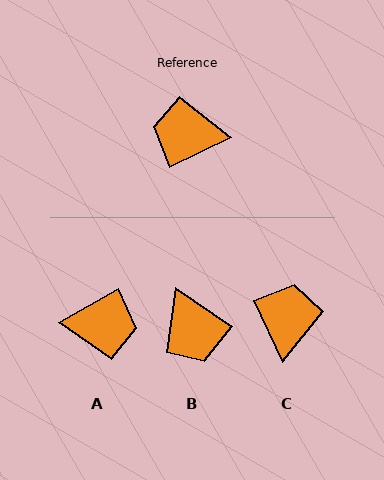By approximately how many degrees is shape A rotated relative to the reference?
Approximately 177 degrees clockwise.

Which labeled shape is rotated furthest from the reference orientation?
A, about 177 degrees away.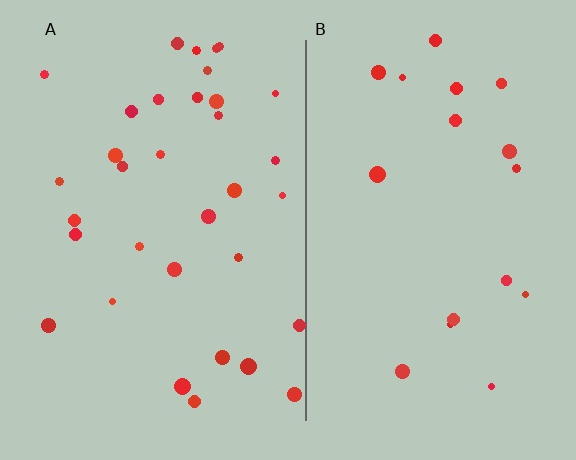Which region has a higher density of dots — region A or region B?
A (the left).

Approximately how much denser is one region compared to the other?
Approximately 1.9× — region A over region B.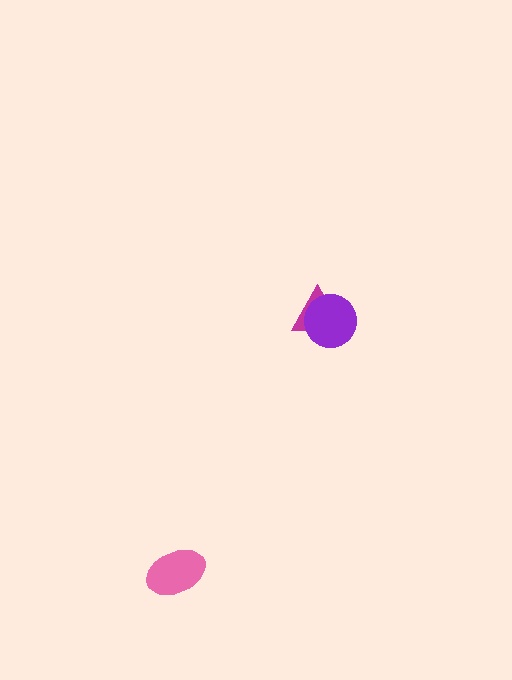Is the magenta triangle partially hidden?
Yes, it is partially covered by another shape.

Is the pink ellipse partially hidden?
No, no other shape covers it.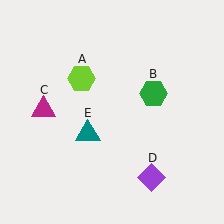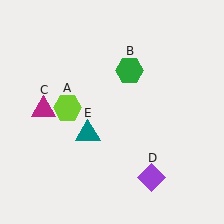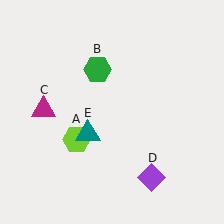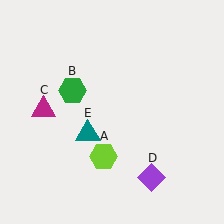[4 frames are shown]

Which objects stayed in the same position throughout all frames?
Magenta triangle (object C) and purple diamond (object D) and teal triangle (object E) remained stationary.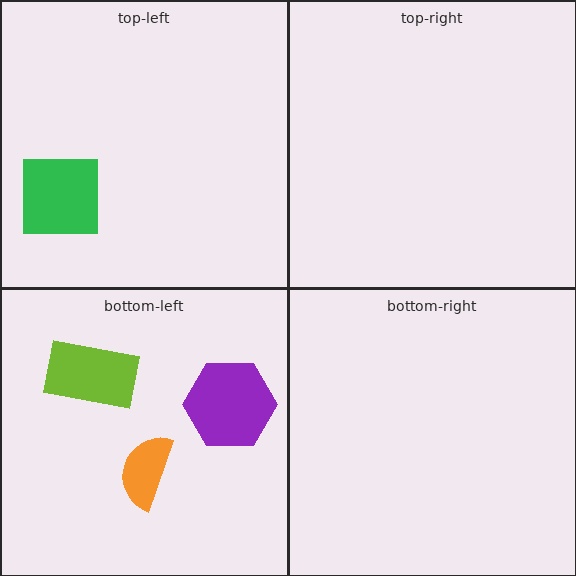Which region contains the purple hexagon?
The bottom-left region.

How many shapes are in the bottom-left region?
3.